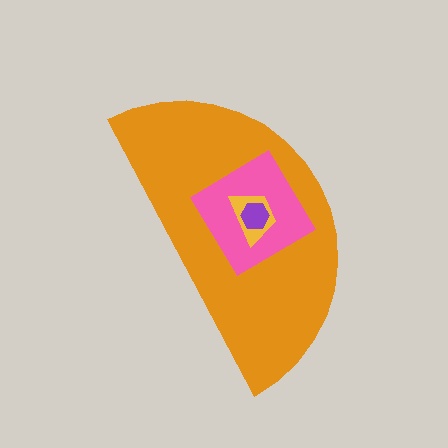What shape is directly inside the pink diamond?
The yellow trapezoid.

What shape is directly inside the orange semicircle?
The pink diamond.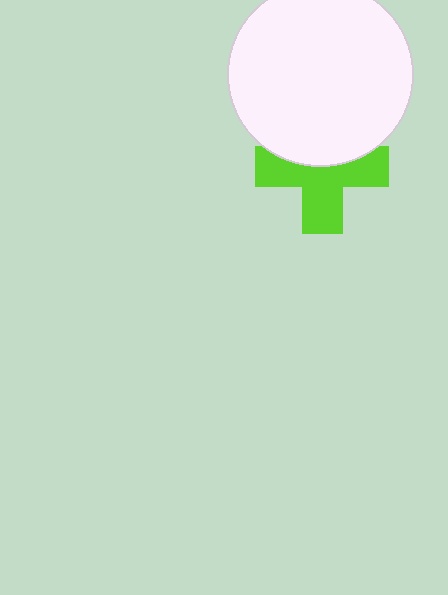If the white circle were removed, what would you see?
You would see the complete lime cross.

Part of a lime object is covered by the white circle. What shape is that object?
It is a cross.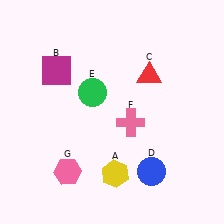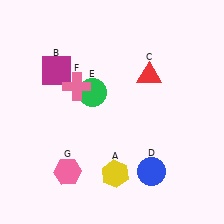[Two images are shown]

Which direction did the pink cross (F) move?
The pink cross (F) moved left.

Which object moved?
The pink cross (F) moved left.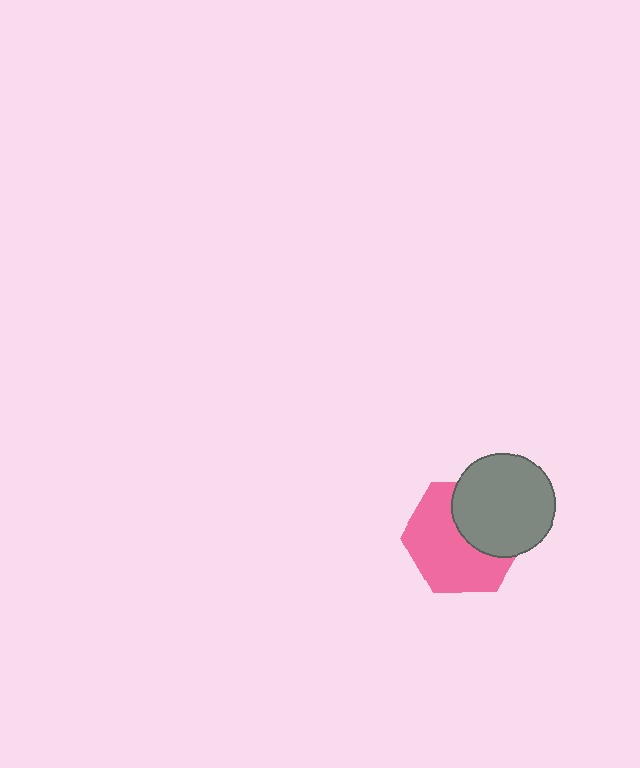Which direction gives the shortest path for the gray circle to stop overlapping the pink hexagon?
Moving toward the upper-right gives the shortest separation.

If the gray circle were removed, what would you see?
You would see the complete pink hexagon.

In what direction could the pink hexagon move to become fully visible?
The pink hexagon could move toward the lower-left. That would shift it out from behind the gray circle entirely.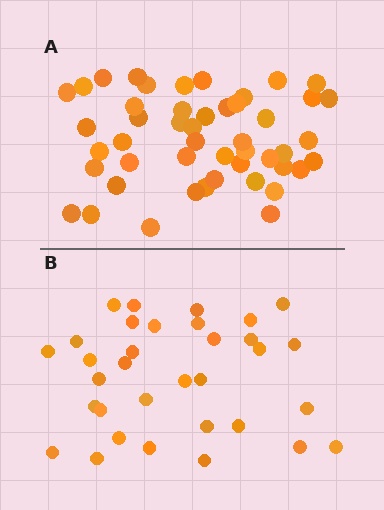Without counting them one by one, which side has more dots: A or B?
Region A (the top region) has more dots.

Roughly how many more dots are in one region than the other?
Region A has approximately 15 more dots than region B.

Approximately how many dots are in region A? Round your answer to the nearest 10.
About 50 dots. (The exact count is 48, which rounds to 50.)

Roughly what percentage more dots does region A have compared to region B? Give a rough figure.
About 45% more.